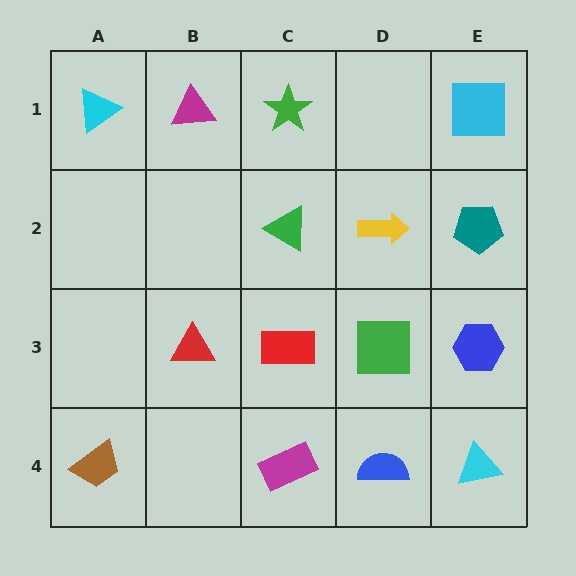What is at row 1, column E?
A cyan square.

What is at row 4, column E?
A cyan triangle.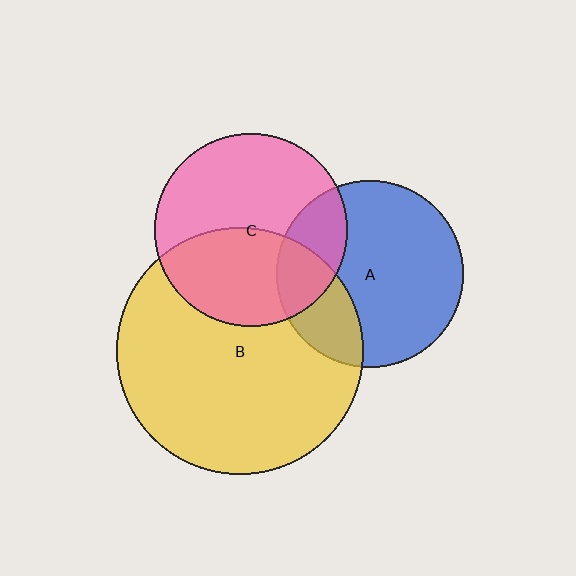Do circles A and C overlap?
Yes.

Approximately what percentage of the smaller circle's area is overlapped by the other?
Approximately 25%.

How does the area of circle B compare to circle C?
Approximately 1.6 times.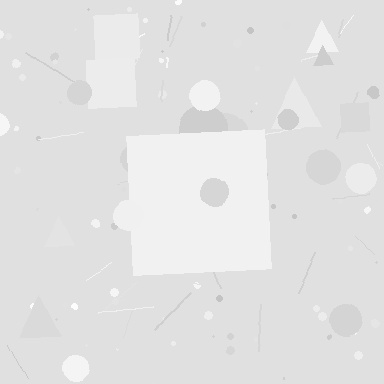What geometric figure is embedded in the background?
A square is embedded in the background.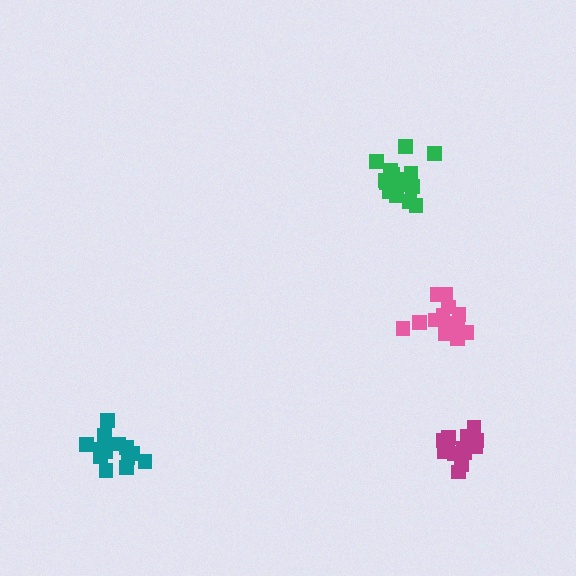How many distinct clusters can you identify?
There are 4 distinct clusters.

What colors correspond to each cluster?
The clusters are colored: green, teal, magenta, pink.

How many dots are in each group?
Group 1: 18 dots, Group 2: 14 dots, Group 3: 13 dots, Group 4: 13 dots (58 total).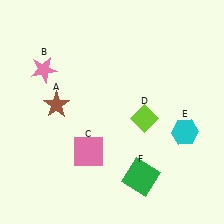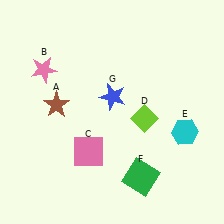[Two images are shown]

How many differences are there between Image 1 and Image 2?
There is 1 difference between the two images.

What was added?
A blue star (G) was added in Image 2.